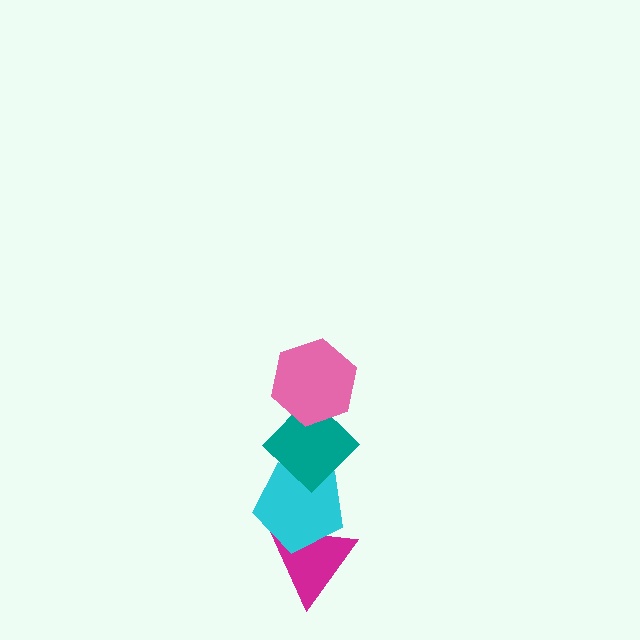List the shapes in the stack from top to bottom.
From top to bottom: the pink hexagon, the teal diamond, the cyan pentagon, the magenta triangle.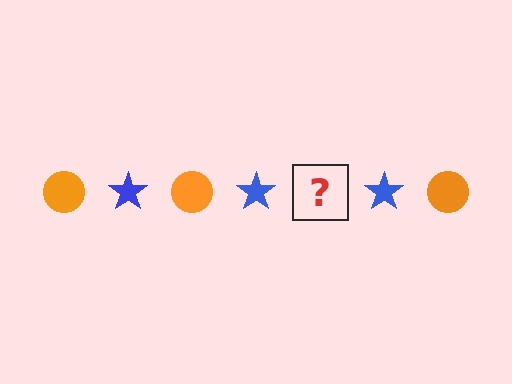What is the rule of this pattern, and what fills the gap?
The rule is that the pattern alternates between orange circle and blue star. The gap should be filled with an orange circle.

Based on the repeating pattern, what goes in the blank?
The blank should be an orange circle.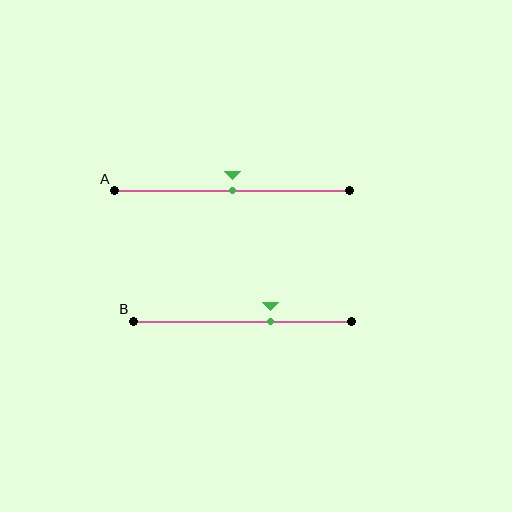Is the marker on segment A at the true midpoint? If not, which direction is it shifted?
Yes, the marker on segment A is at the true midpoint.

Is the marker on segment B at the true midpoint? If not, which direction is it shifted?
No, the marker on segment B is shifted to the right by about 13% of the segment length.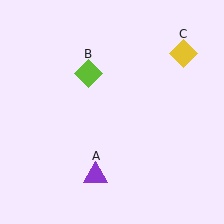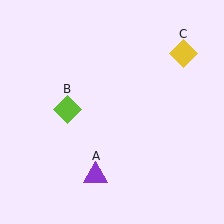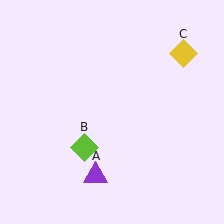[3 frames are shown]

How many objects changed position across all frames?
1 object changed position: lime diamond (object B).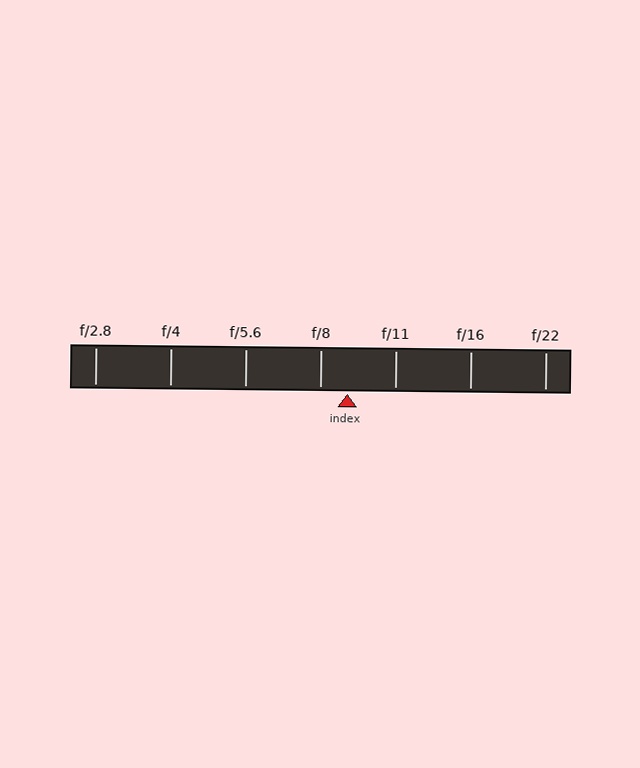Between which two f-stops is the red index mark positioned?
The index mark is between f/8 and f/11.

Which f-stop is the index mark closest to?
The index mark is closest to f/8.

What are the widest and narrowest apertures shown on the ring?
The widest aperture shown is f/2.8 and the narrowest is f/22.